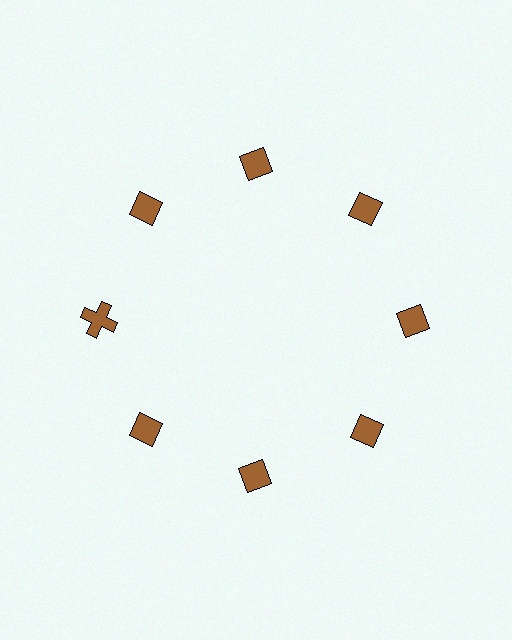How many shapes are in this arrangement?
There are 8 shapes arranged in a ring pattern.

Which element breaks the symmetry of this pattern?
The brown cross at roughly the 9 o'clock position breaks the symmetry. All other shapes are brown diamonds.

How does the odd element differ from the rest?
It has a different shape: cross instead of diamond.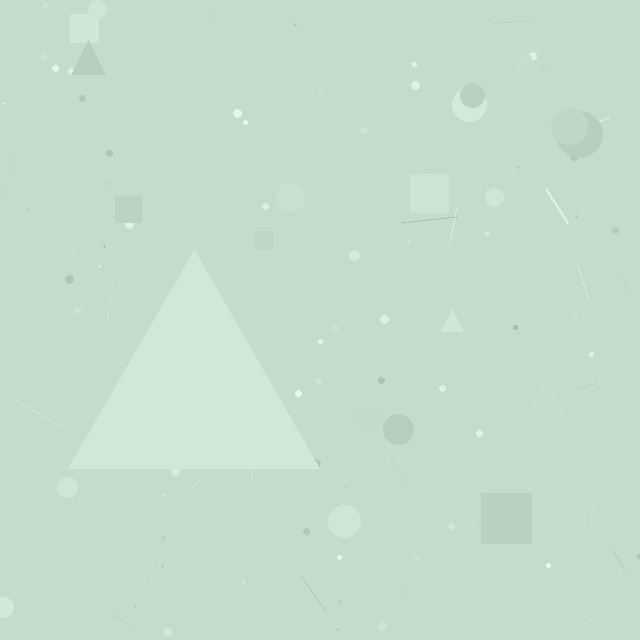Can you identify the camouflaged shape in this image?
The camouflaged shape is a triangle.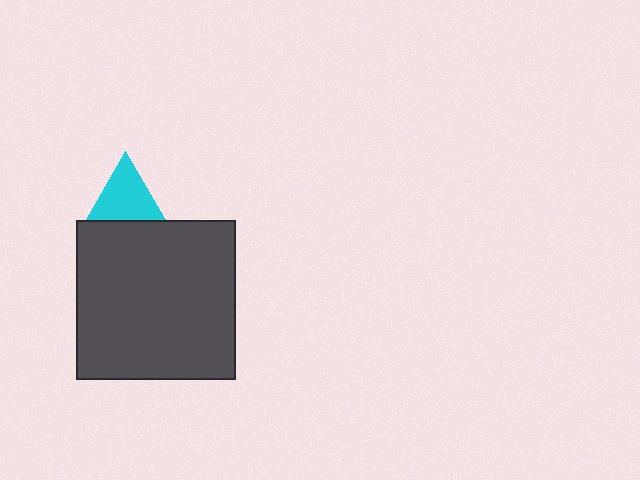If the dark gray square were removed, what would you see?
You would see the complete cyan triangle.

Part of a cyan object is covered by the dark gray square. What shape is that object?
It is a triangle.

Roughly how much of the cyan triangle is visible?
Most of it is visible (roughly 66%).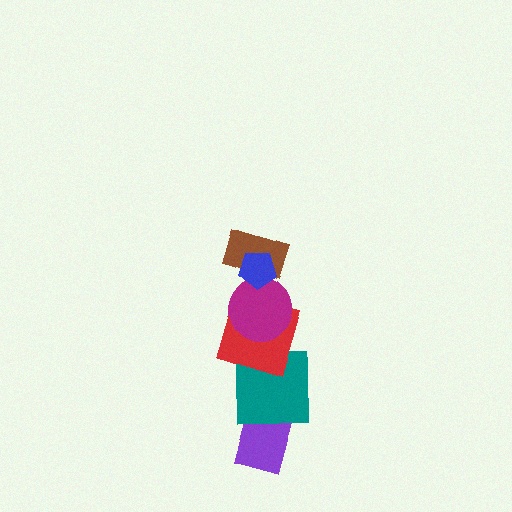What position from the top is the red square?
The red square is 4th from the top.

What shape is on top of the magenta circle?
The brown rectangle is on top of the magenta circle.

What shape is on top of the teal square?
The red square is on top of the teal square.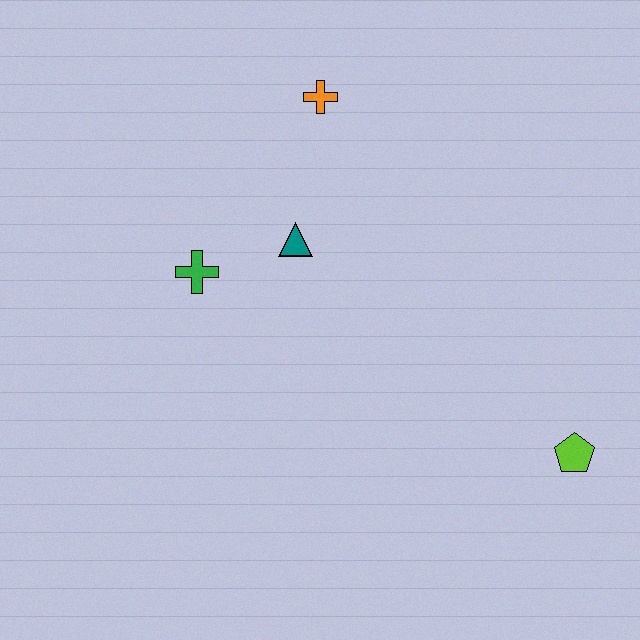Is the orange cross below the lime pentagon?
No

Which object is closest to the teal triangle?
The green cross is closest to the teal triangle.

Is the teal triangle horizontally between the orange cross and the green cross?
Yes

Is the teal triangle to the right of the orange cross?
No